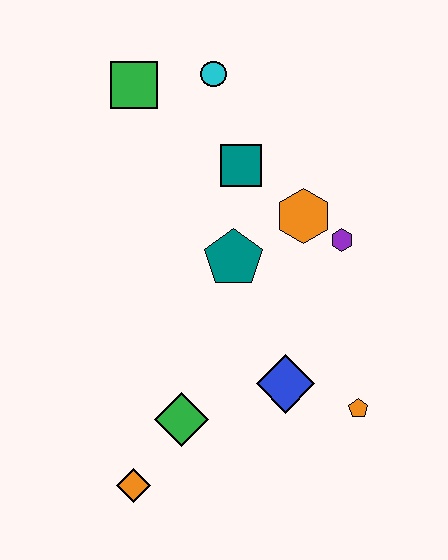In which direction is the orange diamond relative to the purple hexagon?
The orange diamond is below the purple hexagon.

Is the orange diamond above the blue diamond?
No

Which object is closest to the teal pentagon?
The orange hexagon is closest to the teal pentagon.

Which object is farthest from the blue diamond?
The green square is farthest from the blue diamond.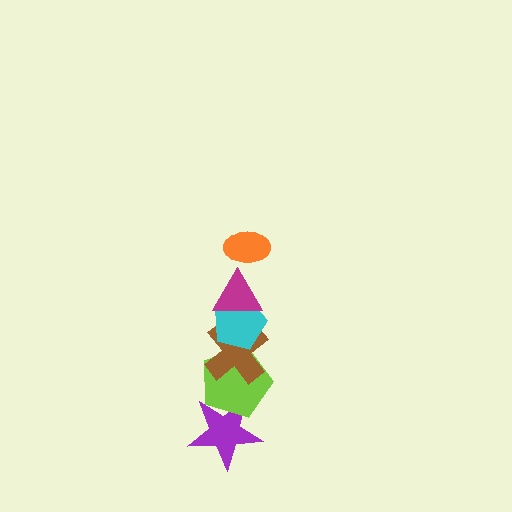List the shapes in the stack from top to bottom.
From top to bottom: the orange ellipse, the magenta triangle, the cyan pentagon, the brown cross, the lime pentagon, the purple star.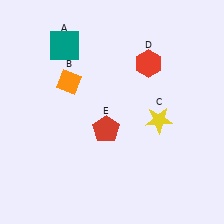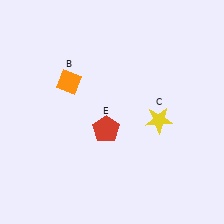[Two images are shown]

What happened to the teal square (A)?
The teal square (A) was removed in Image 2. It was in the top-left area of Image 1.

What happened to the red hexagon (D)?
The red hexagon (D) was removed in Image 2. It was in the top-right area of Image 1.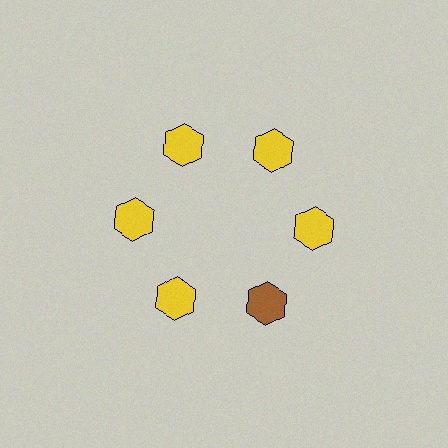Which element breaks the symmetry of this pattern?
The brown hexagon at roughly the 5 o'clock position breaks the symmetry. All other shapes are yellow hexagons.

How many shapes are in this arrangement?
There are 6 shapes arranged in a ring pattern.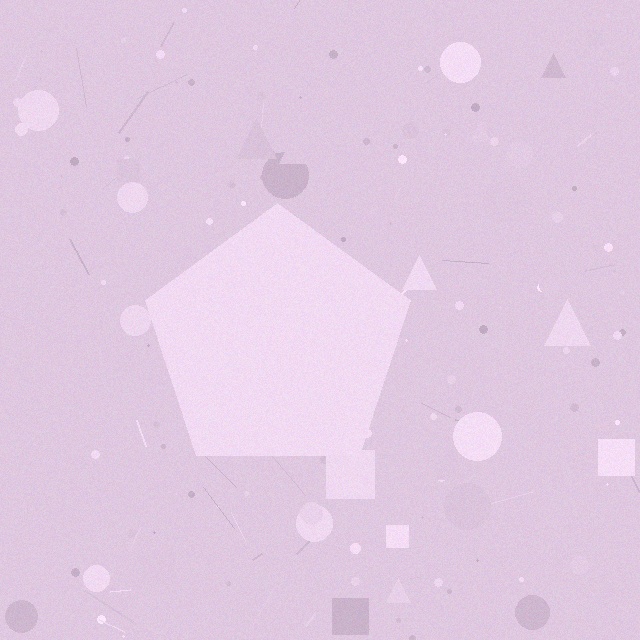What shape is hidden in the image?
A pentagon is hidden in the image.